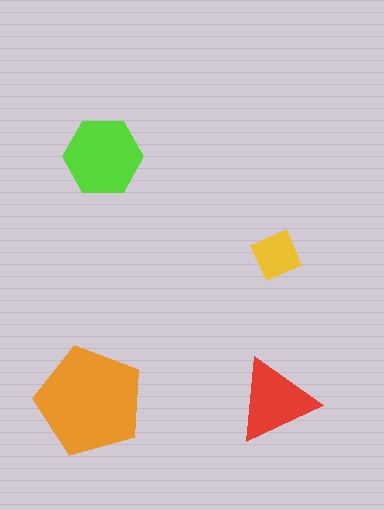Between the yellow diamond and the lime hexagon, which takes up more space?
The lime hexagon.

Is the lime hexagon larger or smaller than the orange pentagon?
Smaller.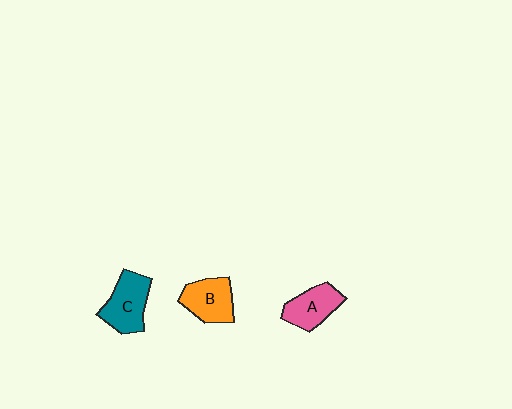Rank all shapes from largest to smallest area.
From largest to smallest: C (teal), B (orange), A (pink).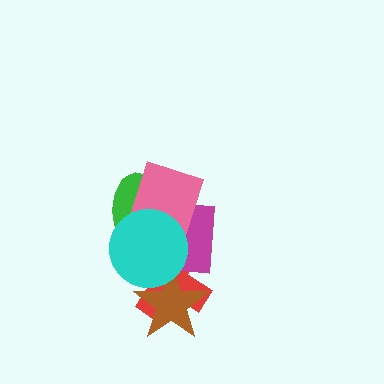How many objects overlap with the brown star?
3 objects overlap with the brown star.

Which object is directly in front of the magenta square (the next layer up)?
The brown star is directly in front of the magenta square.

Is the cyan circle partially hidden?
No, no other shape covers it.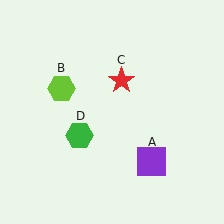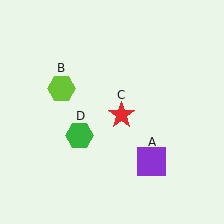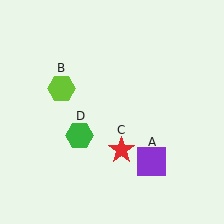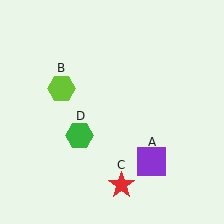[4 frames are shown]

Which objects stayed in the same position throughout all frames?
Purple square (object A) and lime hexagon (object B) and green hexagon (object D) remained stationary.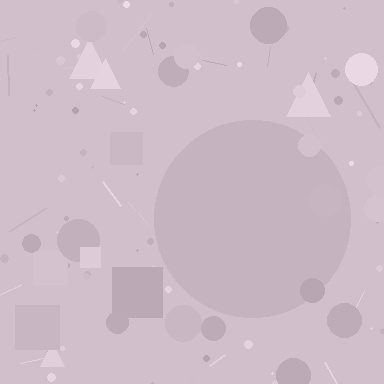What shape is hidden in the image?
A circle is hidden in the image.